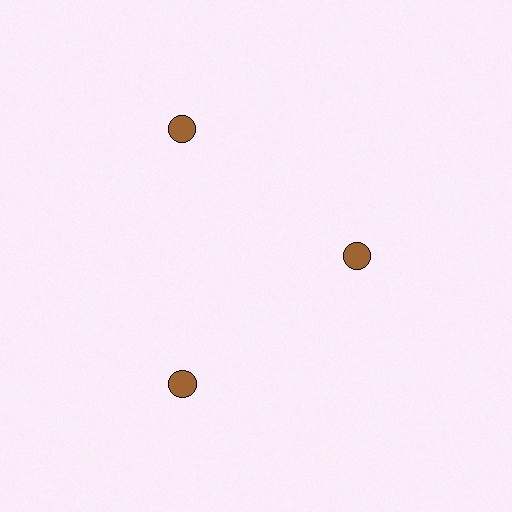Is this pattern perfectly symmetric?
No. The 3 brown circles are arranged in a ring, but one element near the 3 o'clock position is pulled inward toward the center, breaking the 3-fold rotational symmetry.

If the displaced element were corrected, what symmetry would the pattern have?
It would have 3-fold rotational symmetry — the pattern would map onto itself every 120 degrees.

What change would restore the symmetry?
The symmetry would be restored by moving it outward, back onto the ring so that all 3 circles sit at equal angles and equal distance from the center.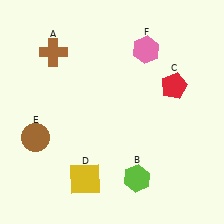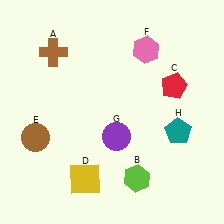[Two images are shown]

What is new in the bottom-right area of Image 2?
A teal pentagon (H) was added in the bottom-right area of Image 2.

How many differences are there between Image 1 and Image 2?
There are 2 differences between the two images.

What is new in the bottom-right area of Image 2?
A purple circle (G) was added in the bottom-right area of Image 2.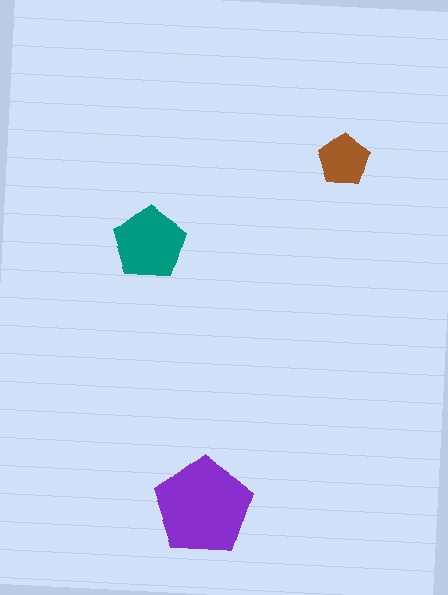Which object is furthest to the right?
The brown pentagon is rightmost.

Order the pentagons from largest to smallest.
the purple one, the teal one, the brown one.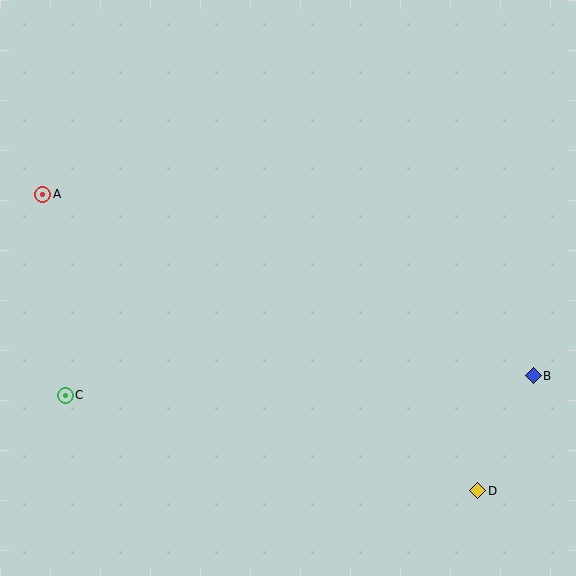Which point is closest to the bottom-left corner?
Point C is closest to the bottom-left corner.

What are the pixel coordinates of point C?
Point C is at (65, 395).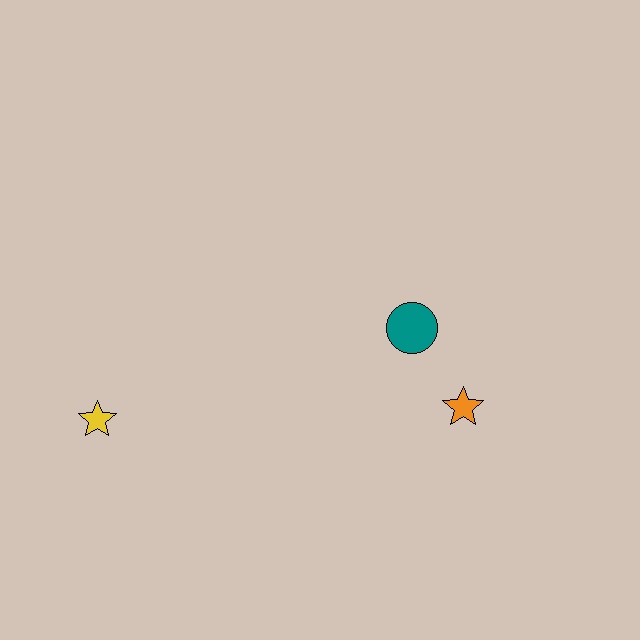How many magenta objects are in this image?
There are no magenta objects.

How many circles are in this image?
There is 1 circle.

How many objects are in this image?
There are 3 objects.